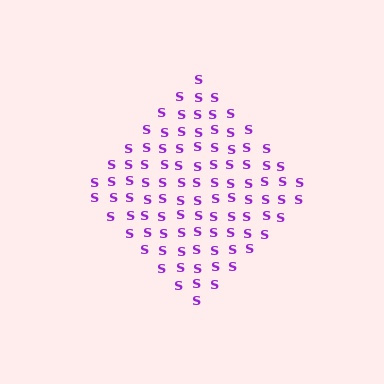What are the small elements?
The small elements are letter S's.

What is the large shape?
The large shape is a diamond.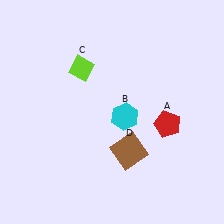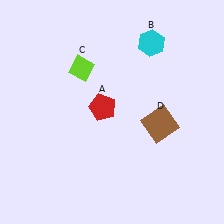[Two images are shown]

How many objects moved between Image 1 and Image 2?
3 objects moved between the two images.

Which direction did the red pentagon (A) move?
The red pentagon (A) moved left.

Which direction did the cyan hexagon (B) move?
The cyan hexagon (B) moved up.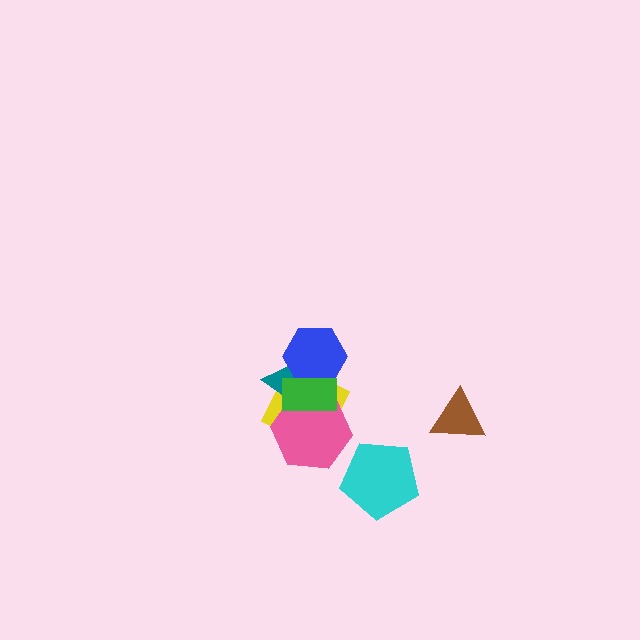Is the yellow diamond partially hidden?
Yes, it is partially covered by another shape.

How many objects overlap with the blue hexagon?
3 objects overlap with the blue hexagon.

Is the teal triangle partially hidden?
Yes, it is partially covered by another shape.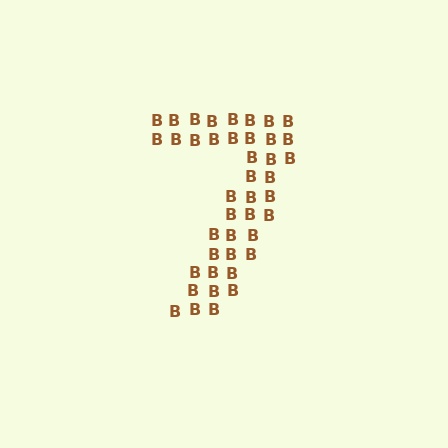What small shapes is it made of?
It is made of small letter B's.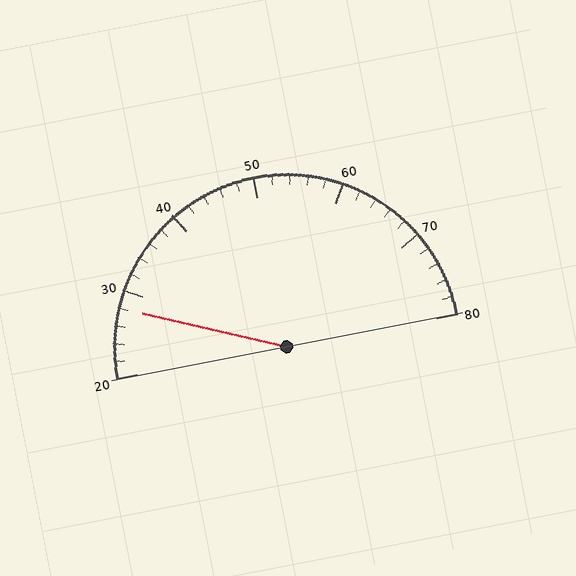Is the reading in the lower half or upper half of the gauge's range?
The reading is in the lower half of the range (20 to 80).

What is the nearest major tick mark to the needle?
The nearest major tick mark is 30.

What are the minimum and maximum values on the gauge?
The gauge ranges from 20 to 80.